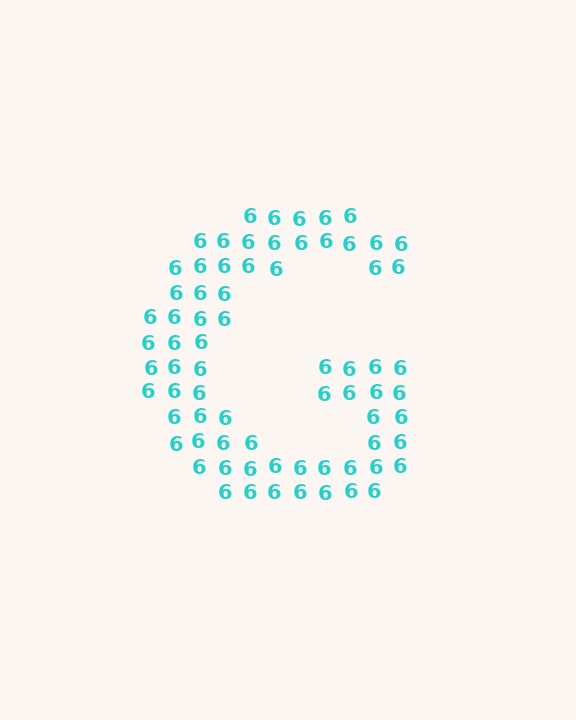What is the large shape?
The large shape is the letter G.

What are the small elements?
The small elements are digit 6's.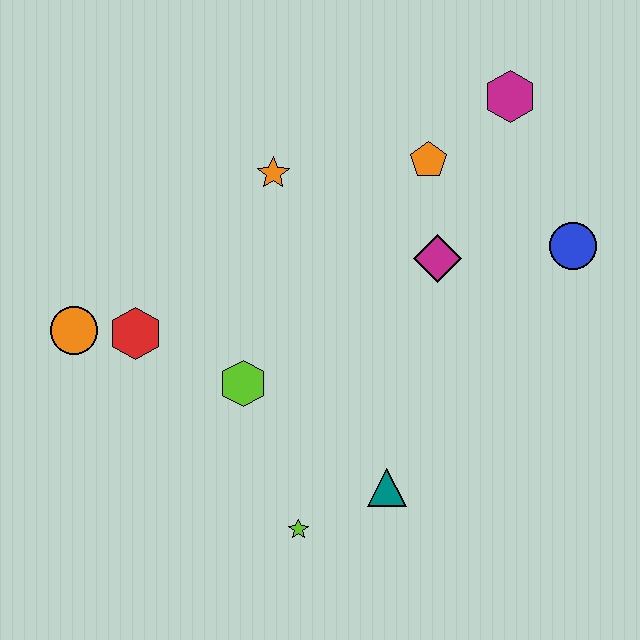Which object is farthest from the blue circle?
The orange circle is farthest from the blue circle.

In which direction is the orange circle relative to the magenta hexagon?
The orange circle is to the left of the magenta hexagon.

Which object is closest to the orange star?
The orange pentagon is closest to the orange star.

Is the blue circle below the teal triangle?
No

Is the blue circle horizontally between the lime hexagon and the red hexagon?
No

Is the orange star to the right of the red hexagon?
Yes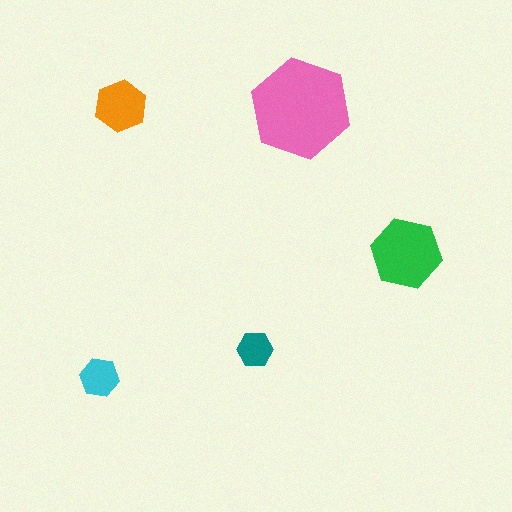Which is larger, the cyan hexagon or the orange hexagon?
The orange one.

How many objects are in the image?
There are 5 objects in the image.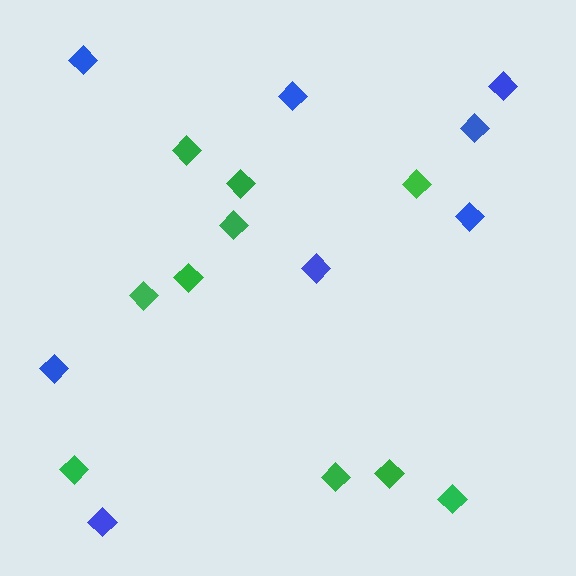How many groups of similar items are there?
There are 2 groups: one group of blue diamonds (8) and one group of green diamonds (10).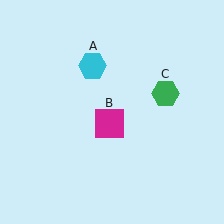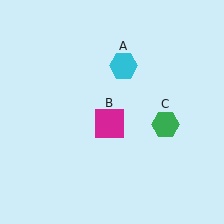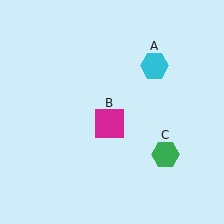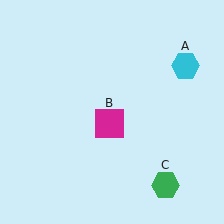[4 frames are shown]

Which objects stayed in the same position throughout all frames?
Magenta square (object B) remained stationary.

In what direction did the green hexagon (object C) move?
The green hexagon (object C) moved down.